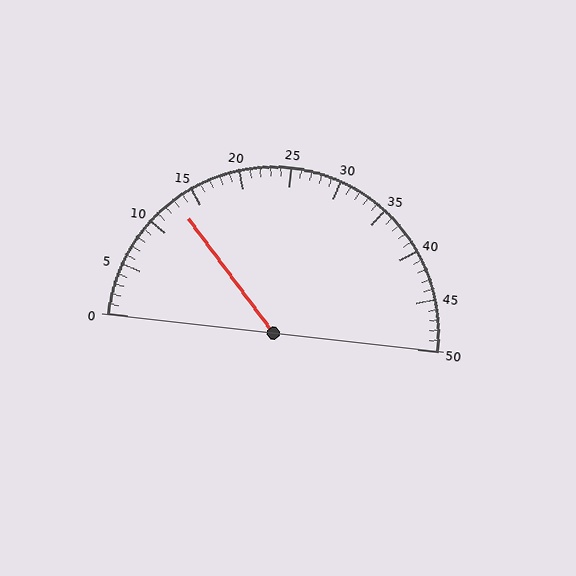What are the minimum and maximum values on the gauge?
The gauge ranges from 0 to 50.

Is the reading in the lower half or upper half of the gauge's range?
The reading is in the lower half of the range (0 to 50).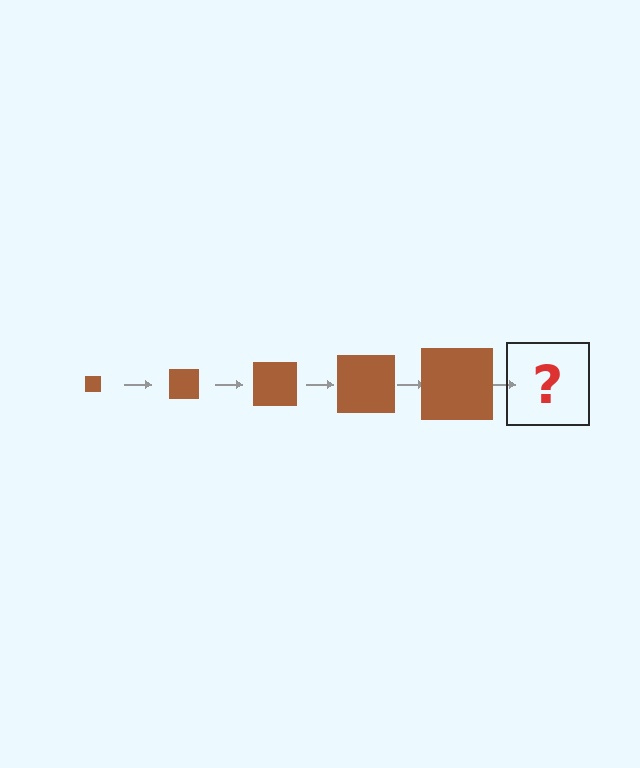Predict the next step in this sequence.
The next step is a brown square, larger than the previous one.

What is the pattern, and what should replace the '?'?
The pattern is that the square gets progressively larger each step. The '?' should be a brown square, larger than the previous one.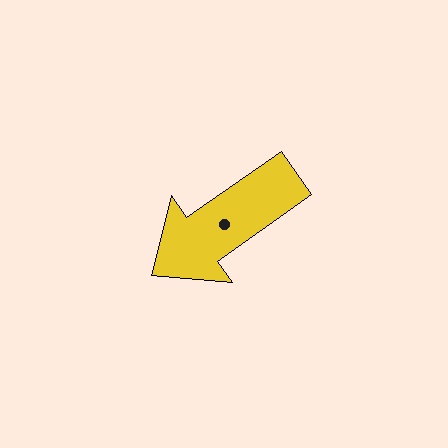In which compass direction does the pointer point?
Southwest.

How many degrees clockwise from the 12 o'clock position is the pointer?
Approximately 235 degrees.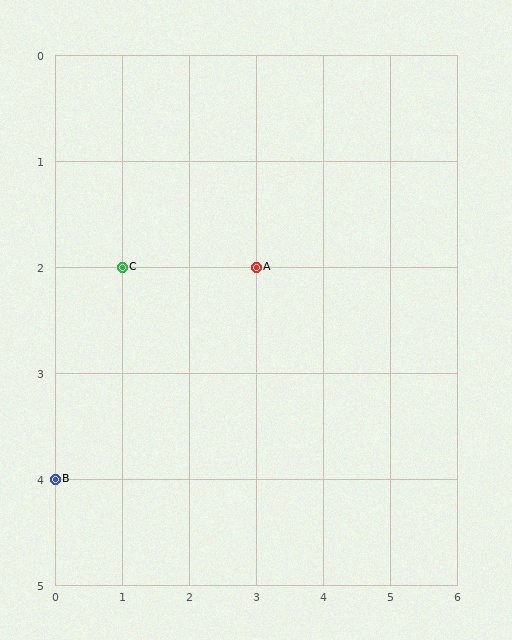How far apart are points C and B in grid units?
Points C and B are 1 column and 2 rows apart (about 2.2 grid units diagonally).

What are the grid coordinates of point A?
Point A is at grid coordinates (3, 2).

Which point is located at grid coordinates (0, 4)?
Point B is at (0, 4).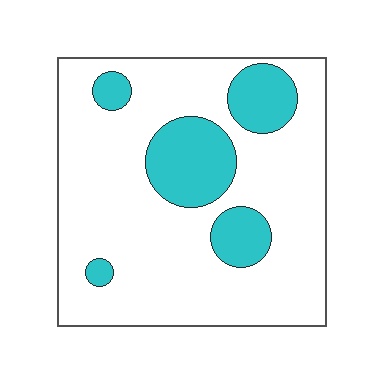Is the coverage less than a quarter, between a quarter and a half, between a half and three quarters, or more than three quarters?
Less than a quarter.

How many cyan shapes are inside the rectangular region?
5.